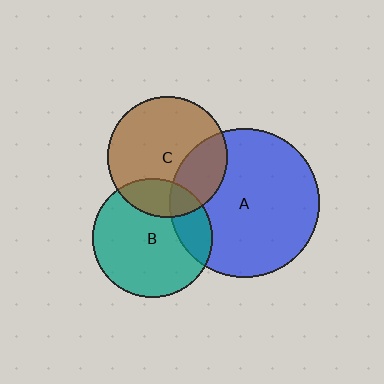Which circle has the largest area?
Circle A (blue).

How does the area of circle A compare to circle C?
Approximately 1.5 times.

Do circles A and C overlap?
Yes.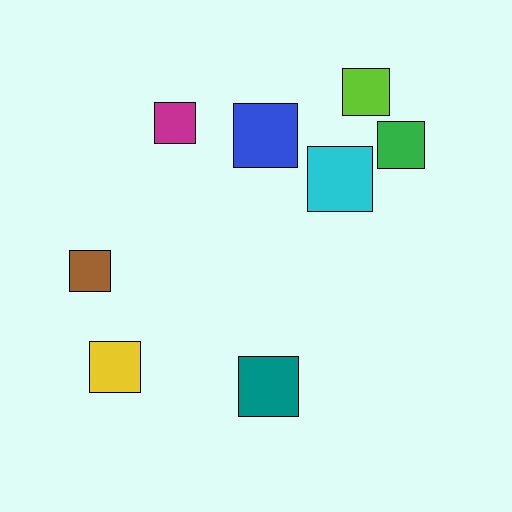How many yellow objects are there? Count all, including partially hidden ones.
There is 1 yellow object.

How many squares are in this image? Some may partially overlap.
There are 8 squares.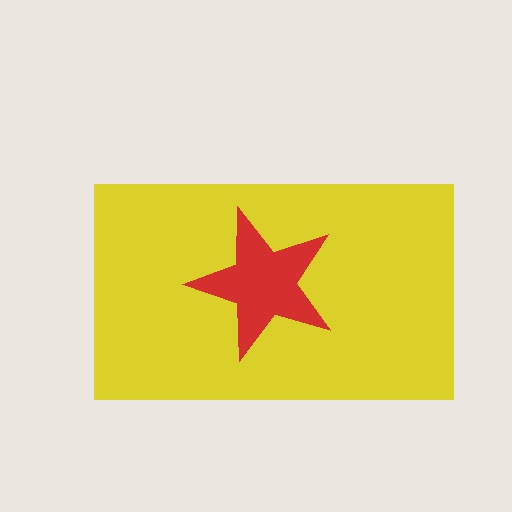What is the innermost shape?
The red star.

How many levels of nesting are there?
2.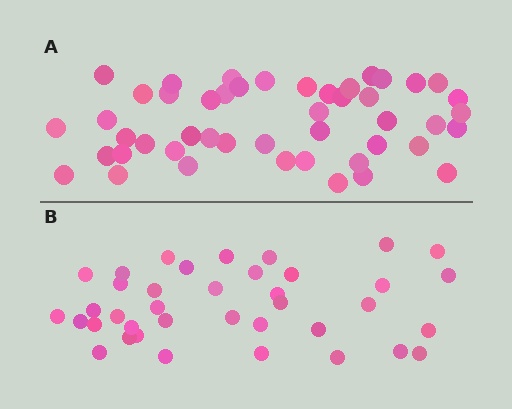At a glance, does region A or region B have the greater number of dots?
Region A (the top region) has more dots.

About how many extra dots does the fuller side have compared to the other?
Region A has roughly 8 or so more dots than region B.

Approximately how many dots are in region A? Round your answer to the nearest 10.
About 50 dots. (The exact count is 47, which rounds to 50.)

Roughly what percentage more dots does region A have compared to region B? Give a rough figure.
About 25% more.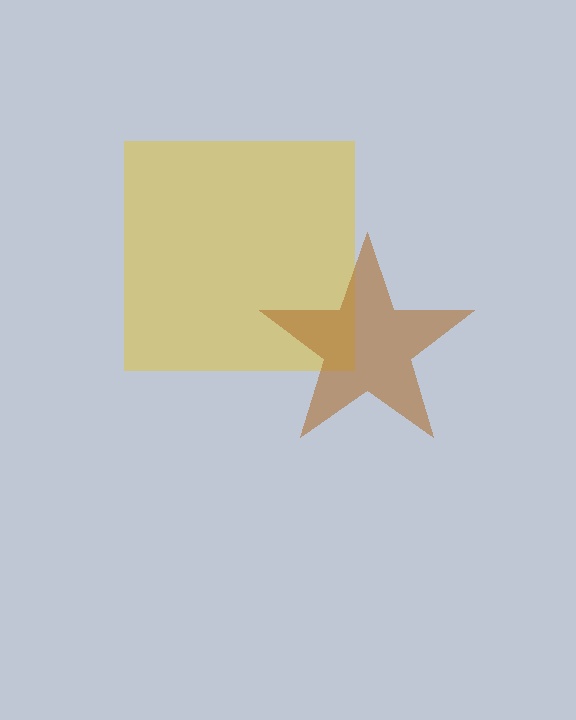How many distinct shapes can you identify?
There are 2 distinct shapes: a yellow square, a brown star.